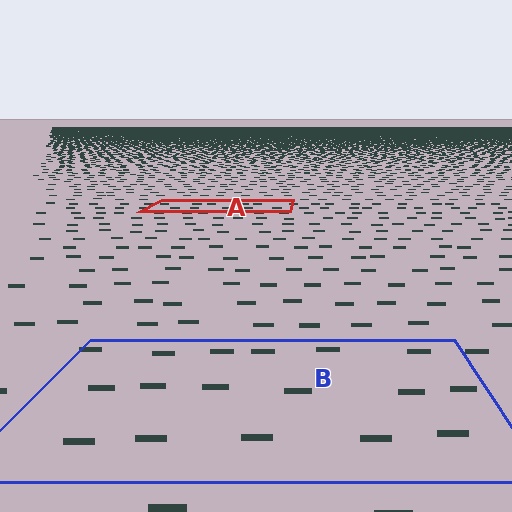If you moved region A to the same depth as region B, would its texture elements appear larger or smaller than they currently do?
They would appear larger. At a closer depth, the same texture elements are projected at a bigger on-screen size.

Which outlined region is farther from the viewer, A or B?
Region A is farther from the viewer — the texture elements inside it appear smaller and more densely packed.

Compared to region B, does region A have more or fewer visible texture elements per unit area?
Region A has more texture elements per unit area — they are packed more densely because it is farther away.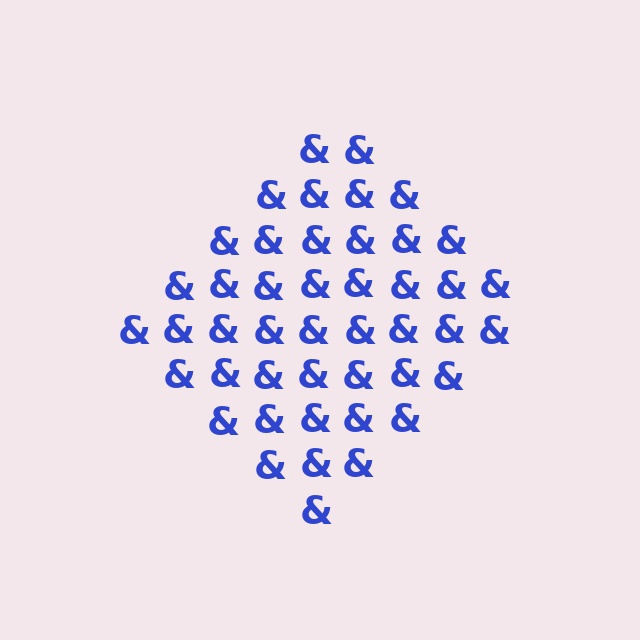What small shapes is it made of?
It is made of small ampersands.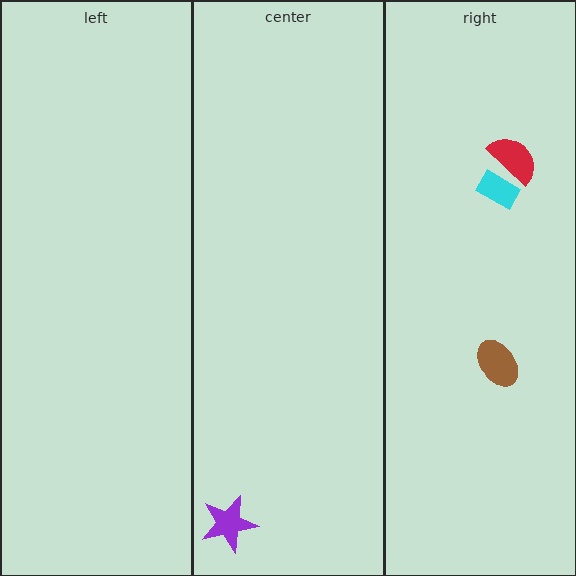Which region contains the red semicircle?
The right region.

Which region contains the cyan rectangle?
The right region.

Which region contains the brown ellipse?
The right region.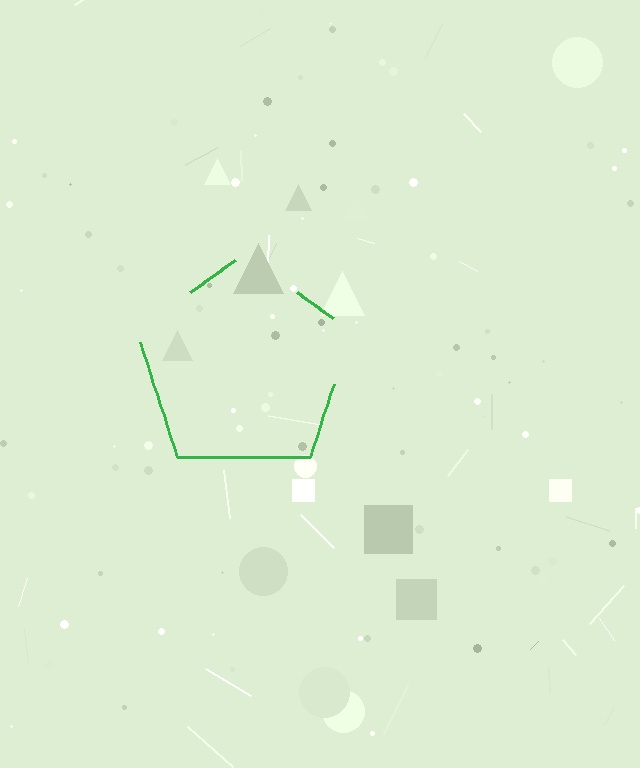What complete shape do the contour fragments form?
The contour fragments form a pentagon.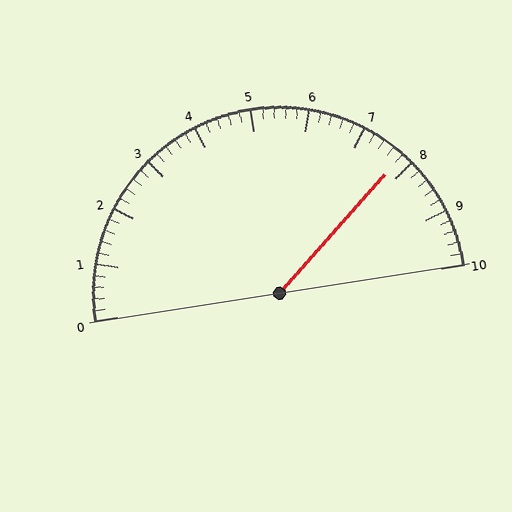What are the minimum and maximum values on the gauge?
The gauge ranges from 0 to 10.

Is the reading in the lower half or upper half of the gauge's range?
The reading is in the upper half of the range (0 to 10).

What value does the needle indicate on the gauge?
The needle indicates approximately 7.8.